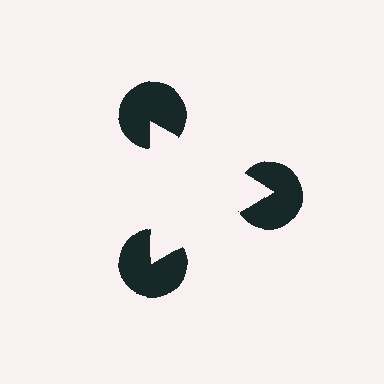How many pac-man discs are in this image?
There are 3 — one at each vertex of the illusory triangle.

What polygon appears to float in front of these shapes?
An illusory triangle — its edges are inferred from the aligned wedge cuts in the pac-man discs, not physically drawn.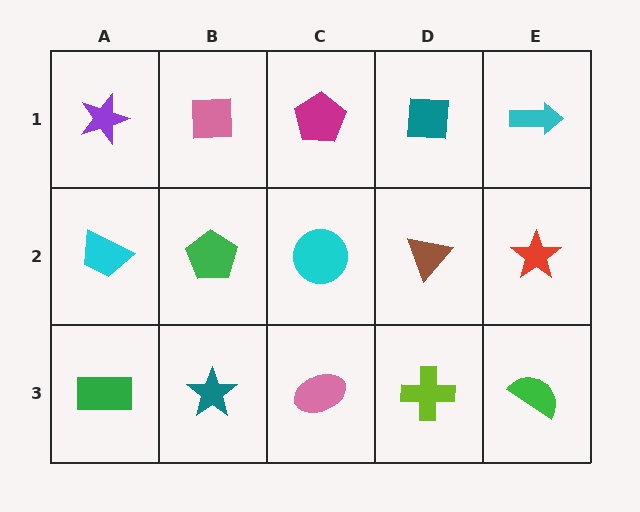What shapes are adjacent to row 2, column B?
A pink square (row 1, column B), a teal star (row 3, column B), a cyan trapezoid (row 2, column A), a cyan circle (row 2, column C).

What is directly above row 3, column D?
A brown triangle.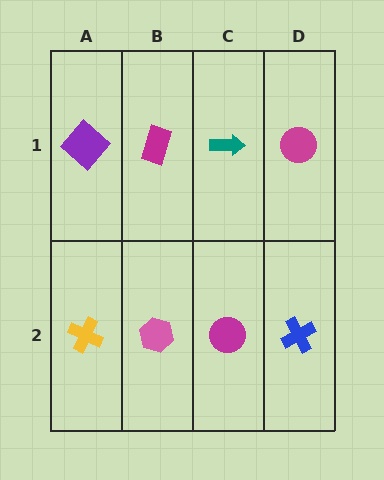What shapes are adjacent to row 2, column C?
A teal arrow (row 1, column C), a pink hexagon (row 2, column B), a blue cross (row 2, column D).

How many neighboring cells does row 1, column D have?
2.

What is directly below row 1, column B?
A pink hexagon.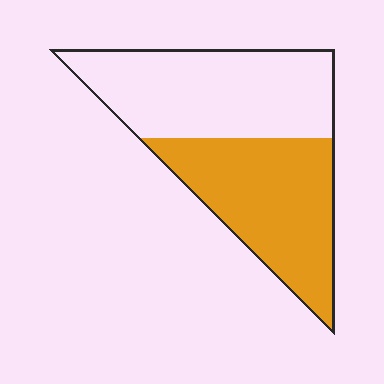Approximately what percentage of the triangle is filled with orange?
Approximately 50%.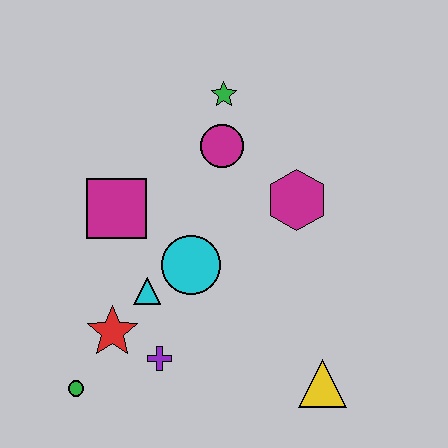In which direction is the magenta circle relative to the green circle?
The magenta circle is above the green circle.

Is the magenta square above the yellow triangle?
Yes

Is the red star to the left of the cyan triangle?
Yes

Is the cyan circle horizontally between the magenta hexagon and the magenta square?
Yes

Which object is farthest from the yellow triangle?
The green star is farthest from the yellow triangle.